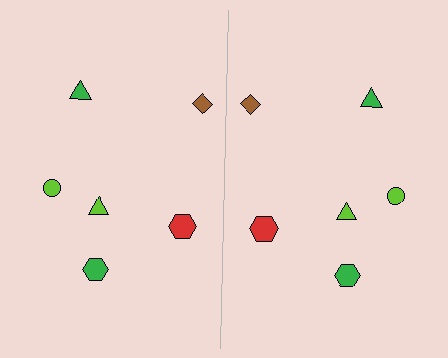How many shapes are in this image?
There are 12 shapes in this image.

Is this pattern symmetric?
Yes, this pattern has bilateral (reflection) symmetry.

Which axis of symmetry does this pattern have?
The pattern has a vertical axis of symmetry running through the center of the image.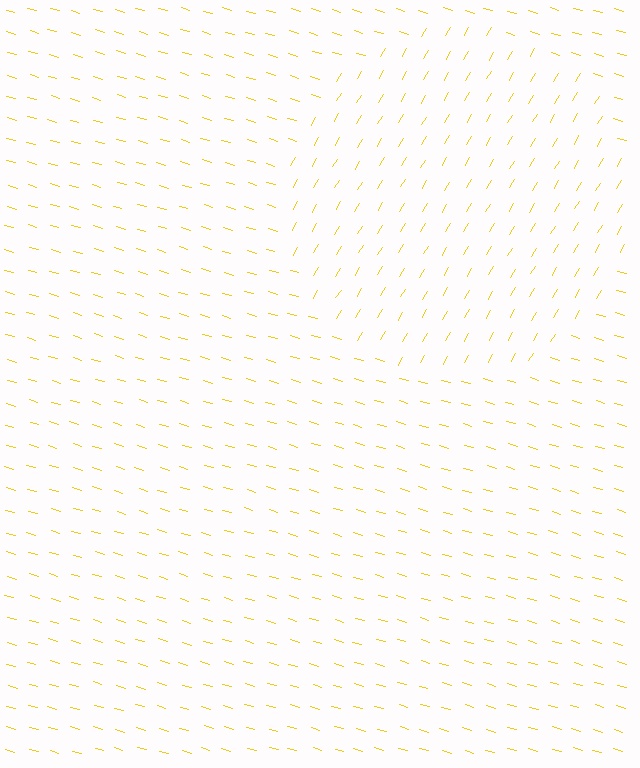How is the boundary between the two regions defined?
The boundary is defined purely by a change in line orientation (approximately 75 degrees difference). All lines are the same color and thickness.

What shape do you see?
I see a circle.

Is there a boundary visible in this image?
Yes, there is a texture boundary formed by a change in line orientation.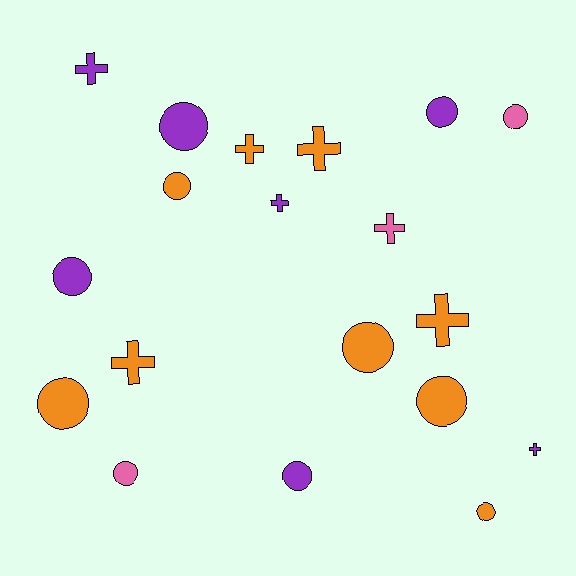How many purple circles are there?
There are 4 purple circles.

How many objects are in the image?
There are 19 objects.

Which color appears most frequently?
Orange, with 9 objects.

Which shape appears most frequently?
Circle, with 11 objects.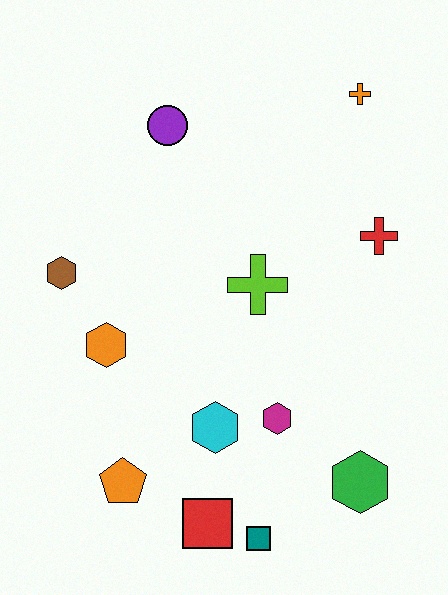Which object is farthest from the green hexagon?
The purple circle is farthest from the green hexagon.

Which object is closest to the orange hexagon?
The brown hexagon is closest to the orange hexagon.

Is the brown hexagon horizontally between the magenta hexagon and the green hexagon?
No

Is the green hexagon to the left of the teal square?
No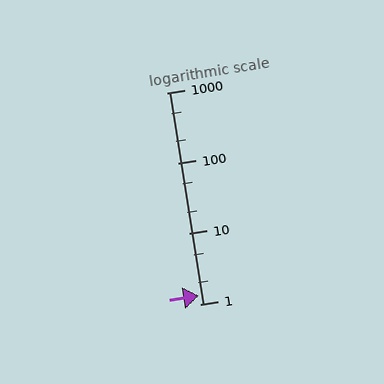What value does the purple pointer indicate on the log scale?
The pointer indicates approximately 1.3.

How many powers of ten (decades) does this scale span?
The scale spans 3 decades, from 1 to 1000.